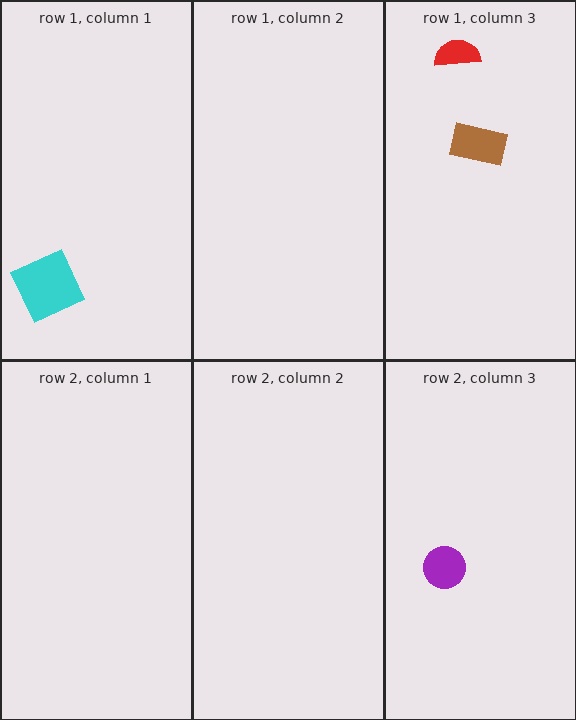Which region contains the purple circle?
The row 2, column 3 region.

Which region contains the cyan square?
The row 1, column 1 region.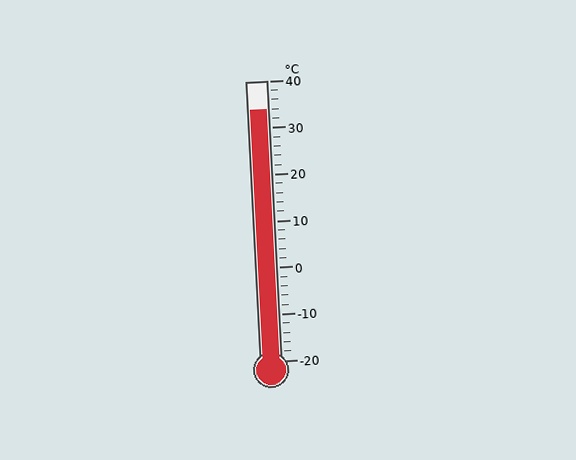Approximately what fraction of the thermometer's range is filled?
The thermometer is filled to approximately 90% of its range.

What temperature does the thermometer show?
The thermometer shows approximately 34°C.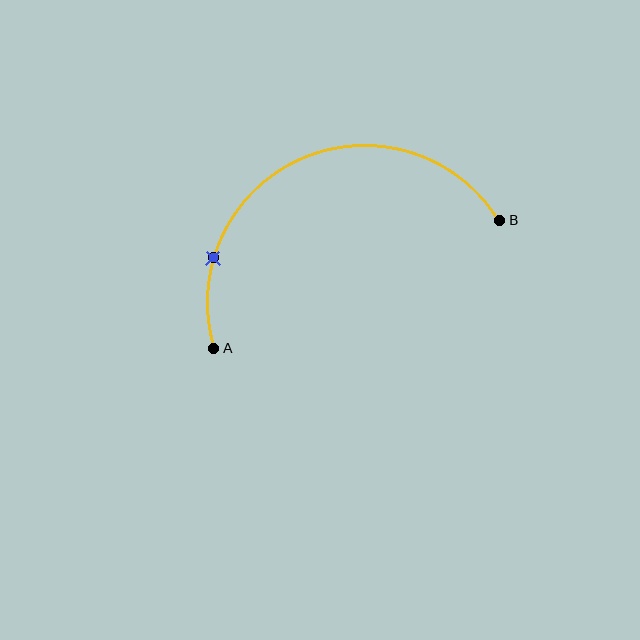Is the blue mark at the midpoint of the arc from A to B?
No. The blue mark lies on the arc but is closer to endpoint A. The arc midpoint would be at the point on the curve equidistant along the arc from both A and B.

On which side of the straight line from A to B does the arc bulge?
The arc bulges above the straight line connecting A and B.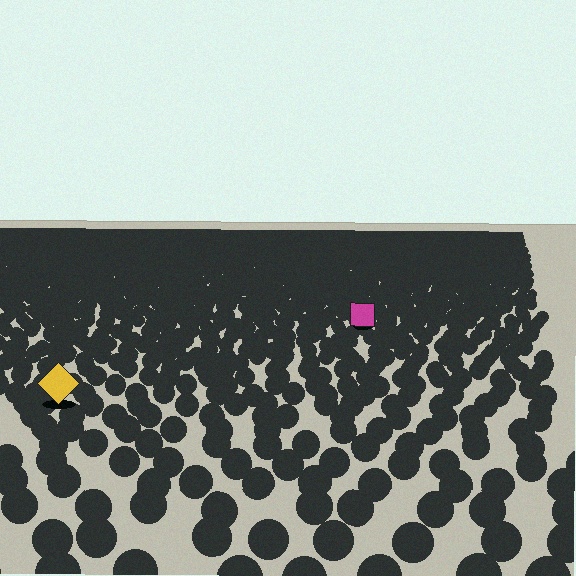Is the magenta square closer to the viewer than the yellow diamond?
No. The yellow diamond is closer — you can tell from the texture gradient: the ground texture is coarser near it.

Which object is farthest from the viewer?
The magenta square is farthest from the viewer. It appears smaller and the ground texture around it is denser.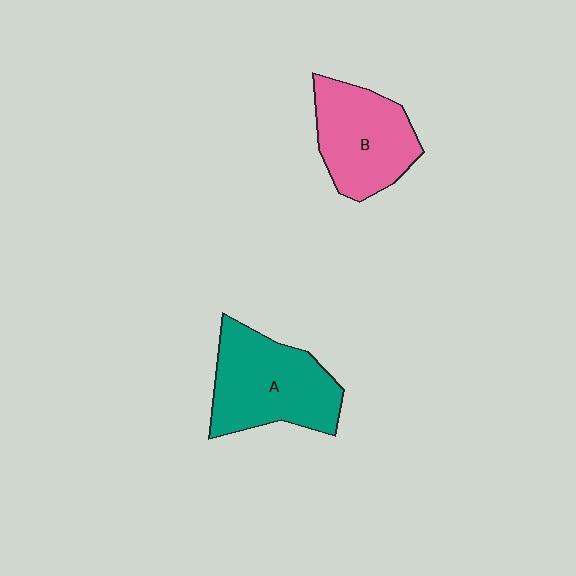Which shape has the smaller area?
Shape B (pink).